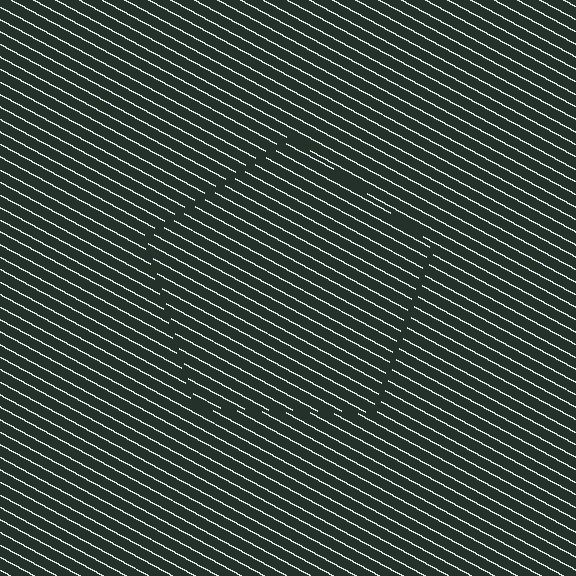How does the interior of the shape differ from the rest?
The interior of the shape contains the same grating, shifted by half a period — the contour is defined by the phase discontinuity where line-ends from the inner and outer gratings abut.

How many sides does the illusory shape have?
5 sides — the line-ends trace a pentagon.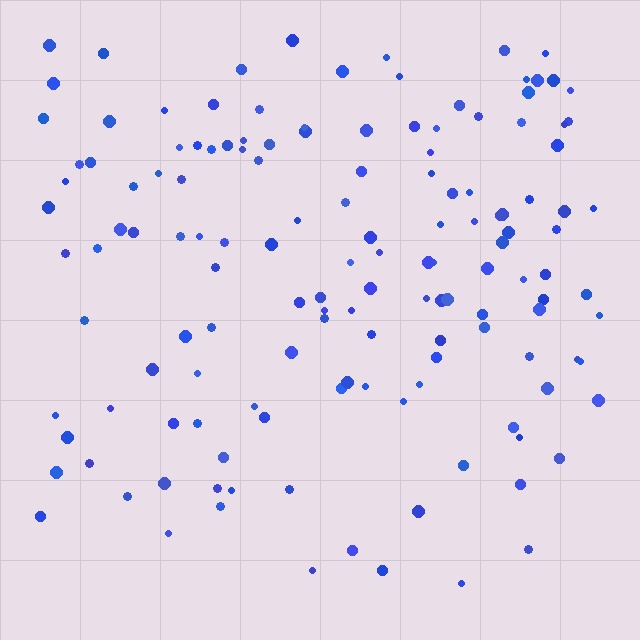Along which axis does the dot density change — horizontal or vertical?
Vertical.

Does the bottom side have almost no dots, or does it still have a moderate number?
Still a moderate number, just noticeably fewer than the top.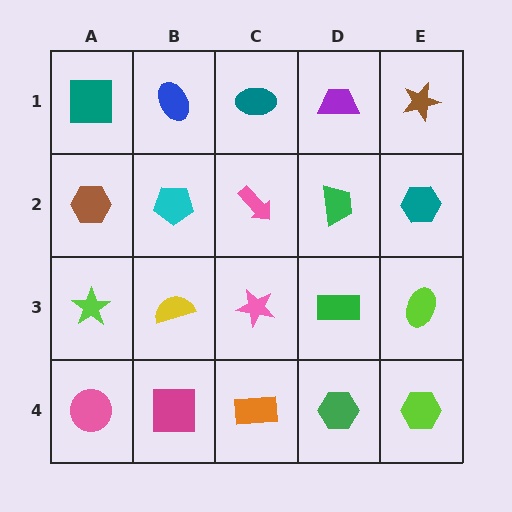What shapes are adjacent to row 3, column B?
A cyan pentagon (row 2, column B), a magenta square (row 4, column B), a lime star (row 3, column A), a pink star (row 3, column C).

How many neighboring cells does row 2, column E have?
3.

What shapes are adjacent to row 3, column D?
A green trapezoid (row 2, column D), a green hexagon (row 4, column D), a pink star (row 3, column C), a lime ellipse (row 3, column E).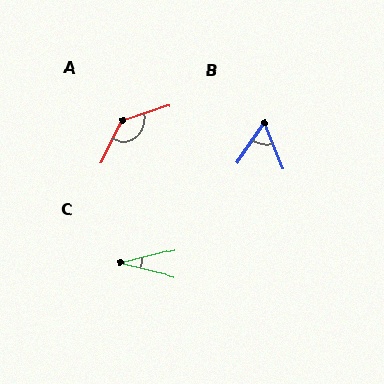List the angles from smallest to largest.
C (27°), B (56°), A (134°).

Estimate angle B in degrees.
Approximately 56 degrees.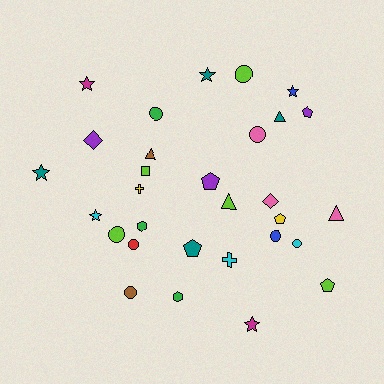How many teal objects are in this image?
There are 4 teal objects.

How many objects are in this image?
There are 30 objects.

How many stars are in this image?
There are 6 stars.